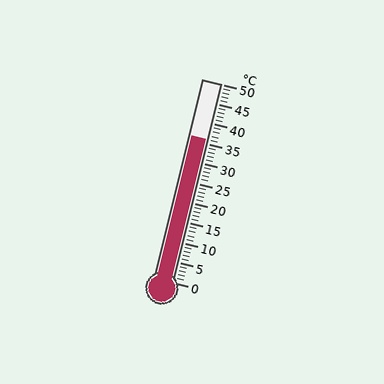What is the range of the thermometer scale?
The thermometer scale ranges from 0°C to 50°C.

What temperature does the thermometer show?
The thermometer shows approximately 36°C.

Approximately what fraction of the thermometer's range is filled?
The thermometer is filled to approximately 70% of its range.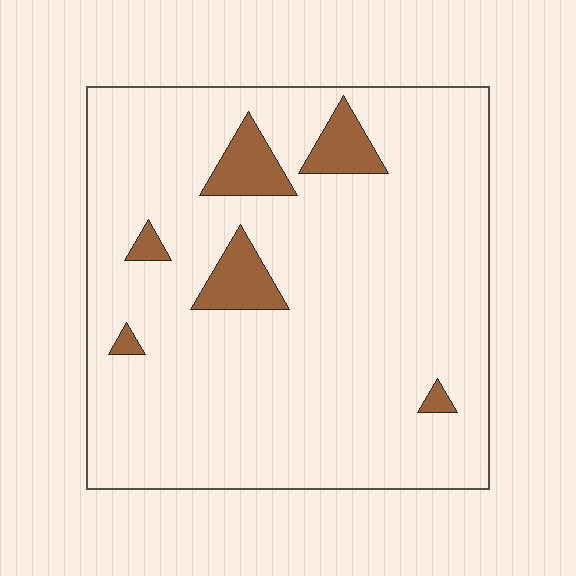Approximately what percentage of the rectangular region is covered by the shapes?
Approximately 10%.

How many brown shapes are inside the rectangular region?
6.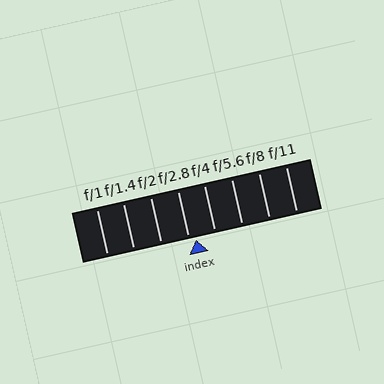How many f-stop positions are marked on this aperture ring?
There are 8 f-stop positions marked.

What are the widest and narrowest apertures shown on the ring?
The widest aperture shown is f/1 and the narrowest is f/11.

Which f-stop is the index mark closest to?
The index mark is closest to f/2.8.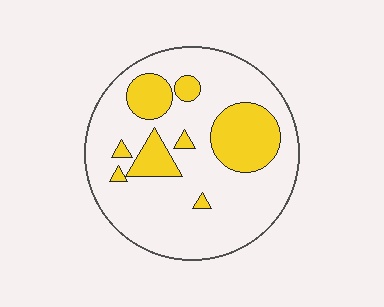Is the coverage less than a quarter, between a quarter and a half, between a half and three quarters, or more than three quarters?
Less than a quarter.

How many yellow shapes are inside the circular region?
8.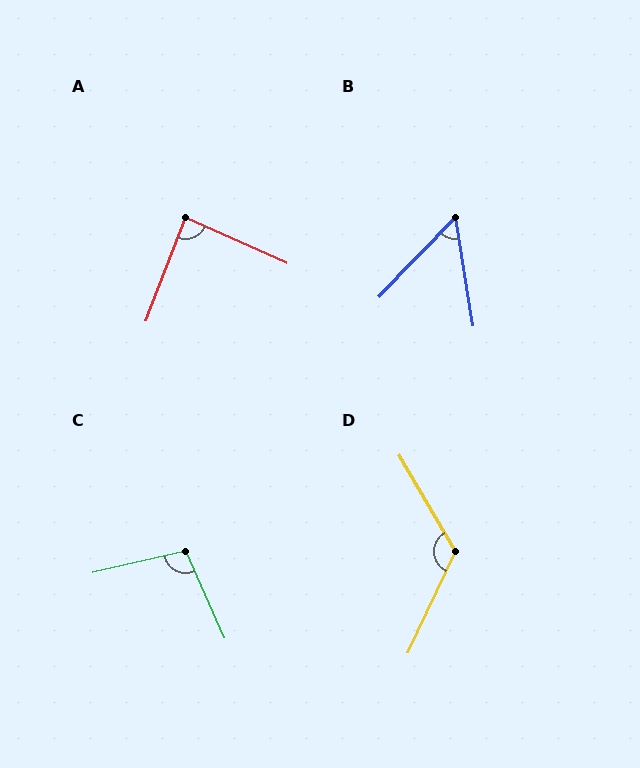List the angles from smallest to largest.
B (53°), A (86°), C (101°), D (125°).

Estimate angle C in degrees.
Approximately 101 degrees.